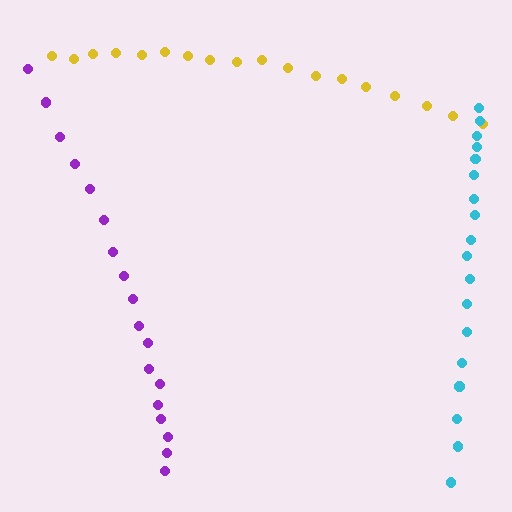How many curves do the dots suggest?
There are 3 distinct paths.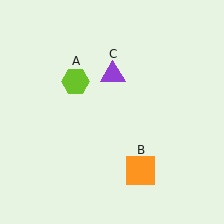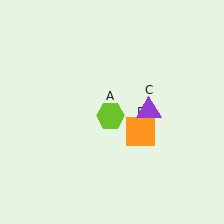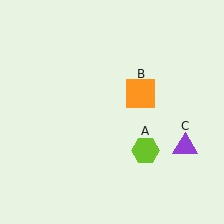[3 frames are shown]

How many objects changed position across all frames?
3 objects changed position: lime hexagon (object A), orange square (object B), purple triangle (object C).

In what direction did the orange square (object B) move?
The orange square (object B) moved up.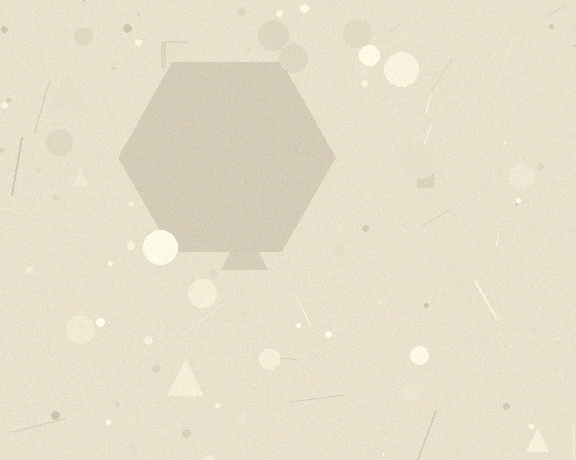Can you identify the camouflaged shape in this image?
The camouflaged shape is a hexagon.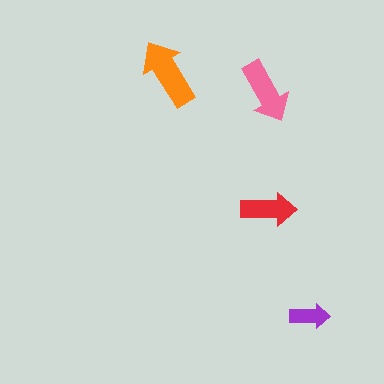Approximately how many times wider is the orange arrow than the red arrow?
About 1.5 times wider.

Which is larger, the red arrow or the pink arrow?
The pink one.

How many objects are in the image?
There are 4 objects in the image.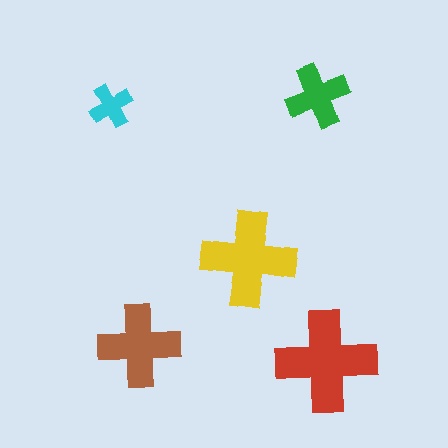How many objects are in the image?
There are 5 objects in the image.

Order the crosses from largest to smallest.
the red one, the yellow one, the brown one, the green one, the cyan one.